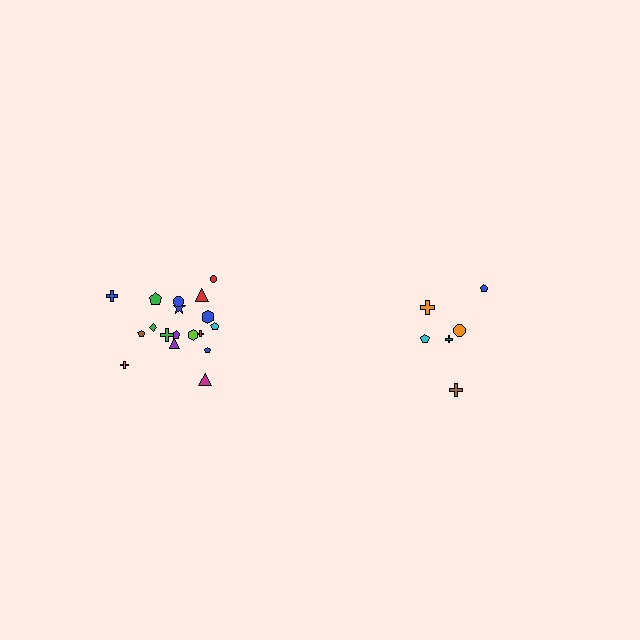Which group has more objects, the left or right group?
The left group.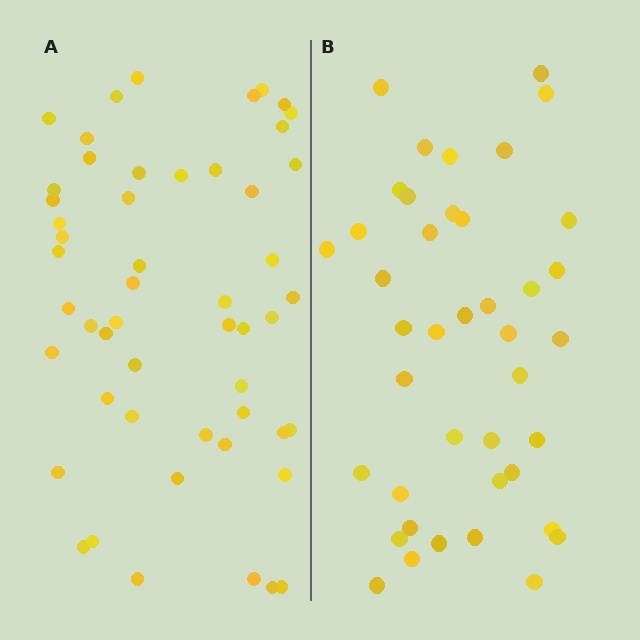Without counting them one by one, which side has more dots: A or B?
Region A (the left region) has more dots.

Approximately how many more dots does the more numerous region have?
Region A has roughly 12 or so more dots than region B.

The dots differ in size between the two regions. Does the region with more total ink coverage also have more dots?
No. Region B has more total ink coverage because its dots are larger, but region A actually contains more individual dots. Total area can be misleading — the number of items is what matters here.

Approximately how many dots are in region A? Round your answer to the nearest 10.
About 50 dots. (The exact count is 52, which rounds to 50.)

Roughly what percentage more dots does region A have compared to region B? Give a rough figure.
About 25% more.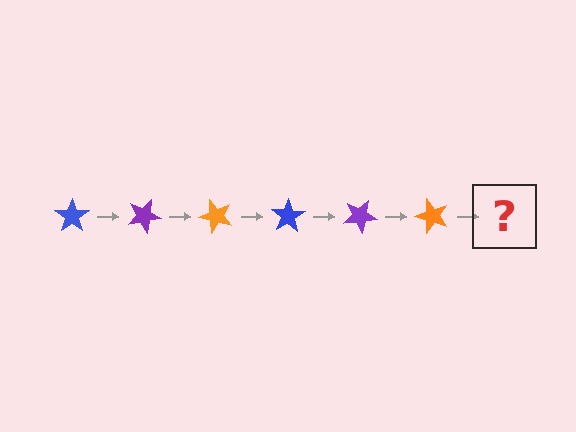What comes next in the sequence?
The next element should be a blue star, rotated 150 degrees from the start.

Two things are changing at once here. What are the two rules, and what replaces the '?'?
The two rules are that it rotates 25 degrees each step and the color cycles through blue, purple, and orange. The '?' should be a blue star, rotated 150 degrees from the start.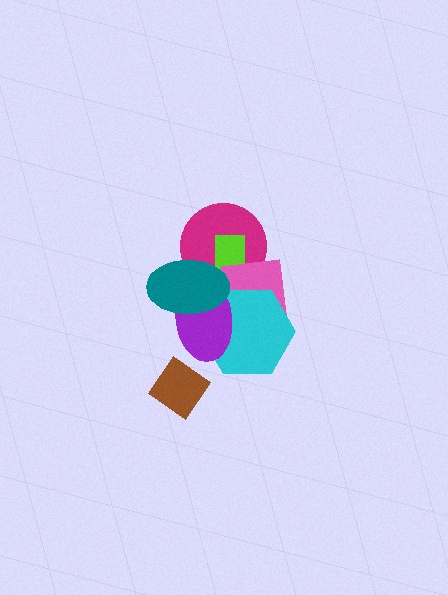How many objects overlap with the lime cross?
5 objects overlap with the lime cross.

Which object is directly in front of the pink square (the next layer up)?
The cyan hexagon is directly in front of the pink square.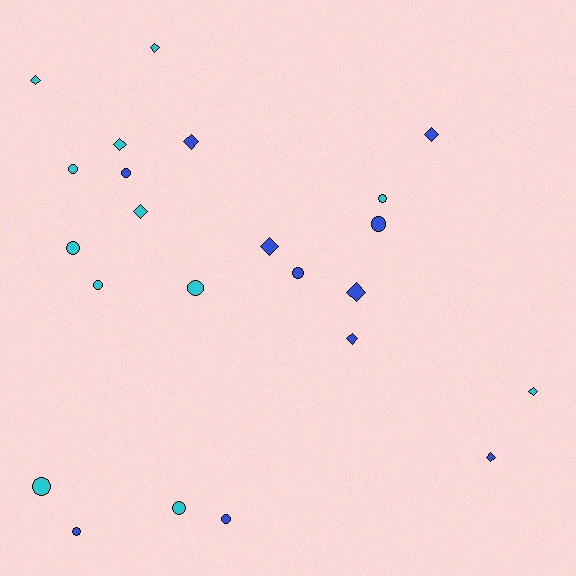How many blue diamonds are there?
There are 6 blue diamonds.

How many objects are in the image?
There are 23 objects.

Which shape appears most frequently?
Circle, with 12 objects.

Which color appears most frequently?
Cyan, with 12 objects.